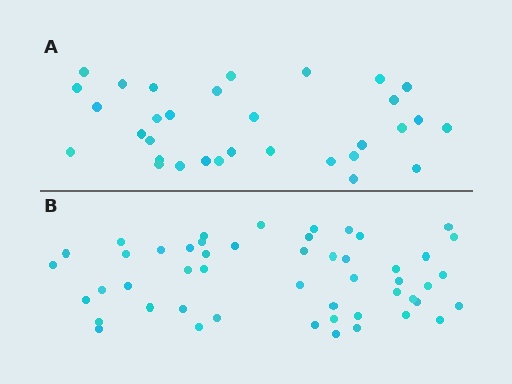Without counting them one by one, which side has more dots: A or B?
Region B (the bottom region) has more dots.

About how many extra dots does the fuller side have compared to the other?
Region B has approximately 20 more dots than region A.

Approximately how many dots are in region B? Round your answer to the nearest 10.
About 50 dots.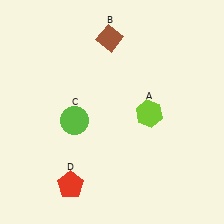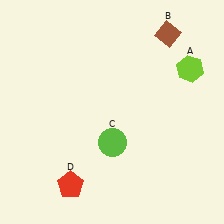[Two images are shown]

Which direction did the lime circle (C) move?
The lime circle (C) moved right.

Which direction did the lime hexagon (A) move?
The lime hexagon (A) moved up.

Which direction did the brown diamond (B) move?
The brown diamond (B) moved right.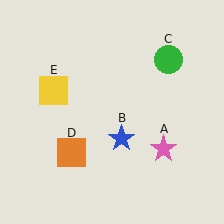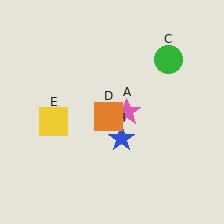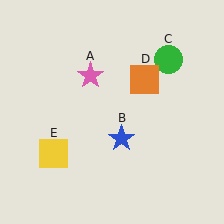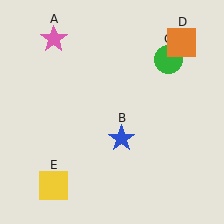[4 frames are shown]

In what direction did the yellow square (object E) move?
The yellow square (object E) moved down.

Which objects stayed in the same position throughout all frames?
Blue star (object B) and green circle (object C) remained stationary.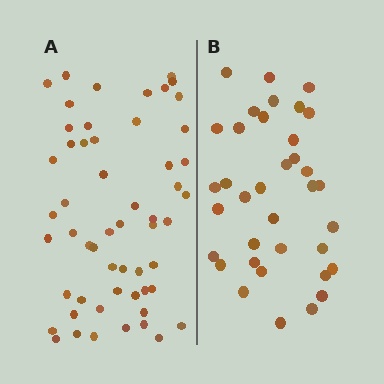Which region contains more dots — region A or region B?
Region A (the left region) has more dots.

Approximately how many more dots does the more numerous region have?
Region A has approximately 20 more dots than region B.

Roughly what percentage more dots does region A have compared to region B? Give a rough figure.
About 55% more.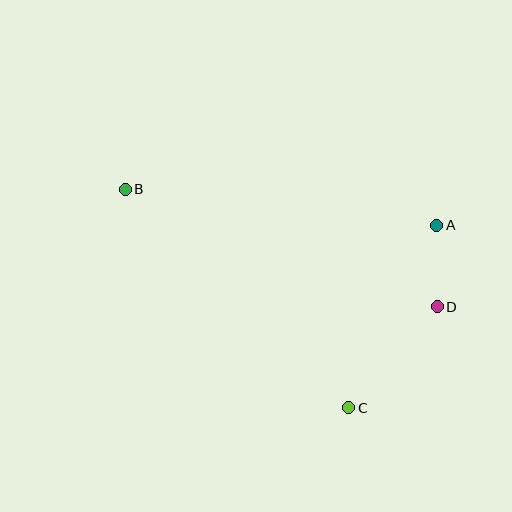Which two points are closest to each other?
Points A and D are closest to each other.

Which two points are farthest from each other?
Points B and D are farthest from each other.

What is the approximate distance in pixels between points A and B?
The distance between A and B is approximately 314 pixels.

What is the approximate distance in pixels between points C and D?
The distance between C and D is approximately 134 pixels.